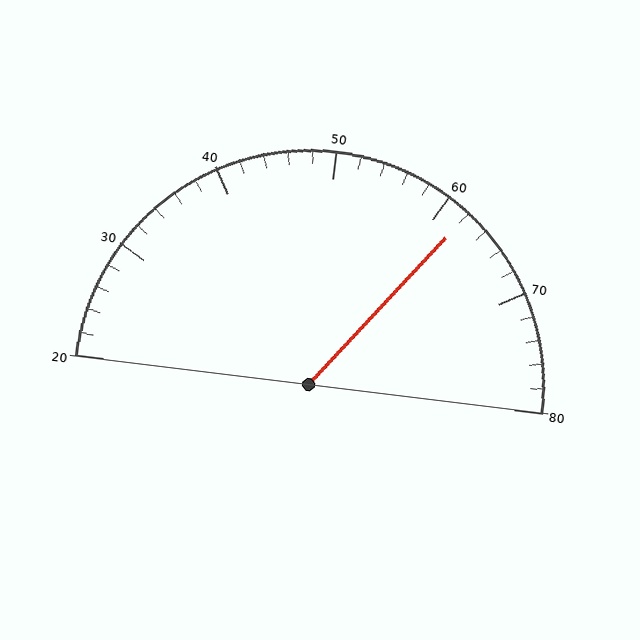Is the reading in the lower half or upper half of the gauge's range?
The reading is in the upper half of the range (20 to 80).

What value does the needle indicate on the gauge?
The needle indicates approximately 62.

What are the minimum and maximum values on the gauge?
The gauge ranges from 20 to 80.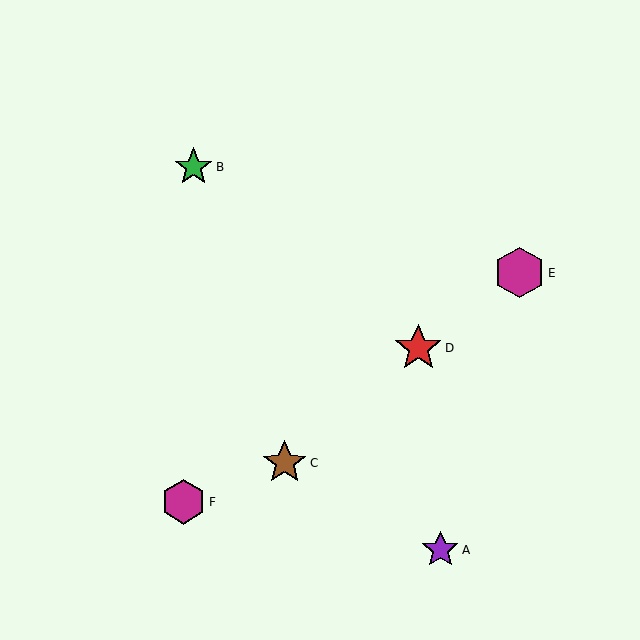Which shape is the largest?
The magenta hexagon (labeled E) is the largest.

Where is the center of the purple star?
The center of the purple star is at (440, 550).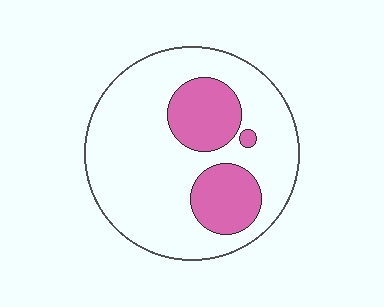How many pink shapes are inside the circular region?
3.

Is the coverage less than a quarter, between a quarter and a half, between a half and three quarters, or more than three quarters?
Less than a quarter.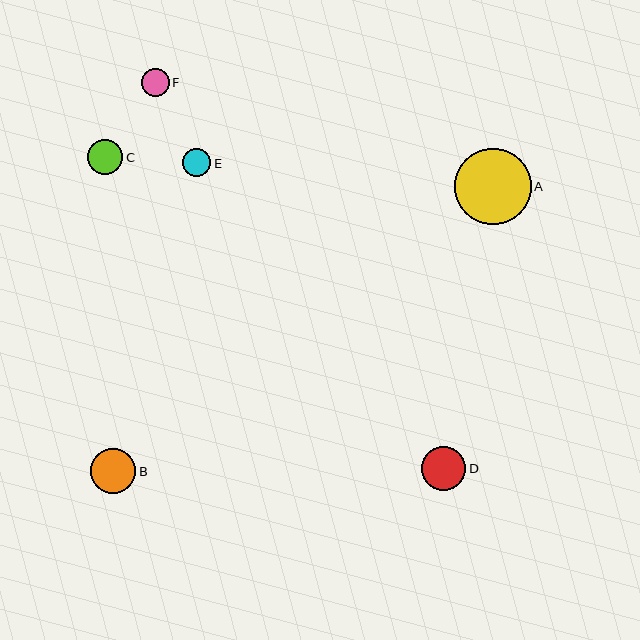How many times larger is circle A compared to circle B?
Circle A is approximately 1.7 times the size of circle B.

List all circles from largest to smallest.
From largest to smallest: A, B, D, C, E, F.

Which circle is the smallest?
Circle F is the smallest with a size of approximately 27 pixels.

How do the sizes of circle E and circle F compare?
Circle E and circle F are approximately the same size.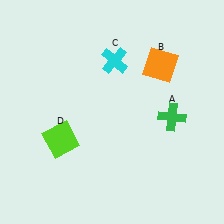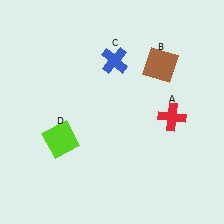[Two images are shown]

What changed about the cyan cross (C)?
In Image 1, C is cyan. In Image 2, it changed to blue.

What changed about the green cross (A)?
In Image 1, A is green. In Image 2, it changed to red.